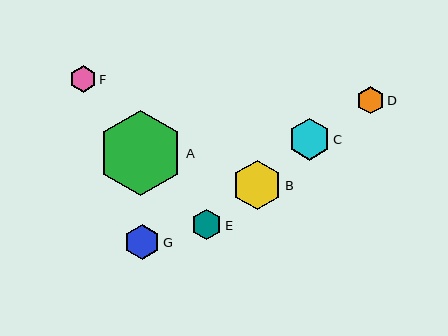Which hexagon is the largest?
Hexagon A is the largest with a size of approximately 85 pixels.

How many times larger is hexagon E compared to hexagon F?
Hexagon E is approximately 1.1 times the size of hexagon F.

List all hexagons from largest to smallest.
From largest to smallest: A, B, C, G, E, D, F.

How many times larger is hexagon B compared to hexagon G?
Hexagon B is approximately 1.4 times the size of hexagon G.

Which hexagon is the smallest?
Hexagon F is the smallest with a size of approximately 27 pixels.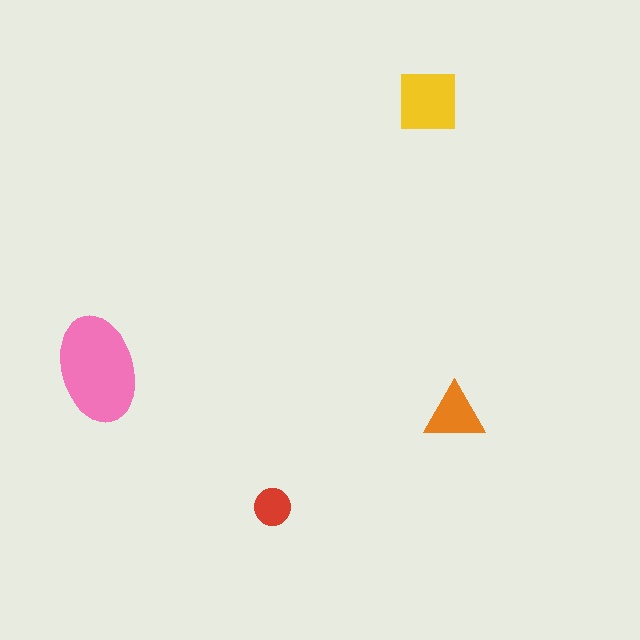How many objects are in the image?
There are 4 objects in the image.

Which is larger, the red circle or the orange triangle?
The orange triangle.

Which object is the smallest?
The red circle.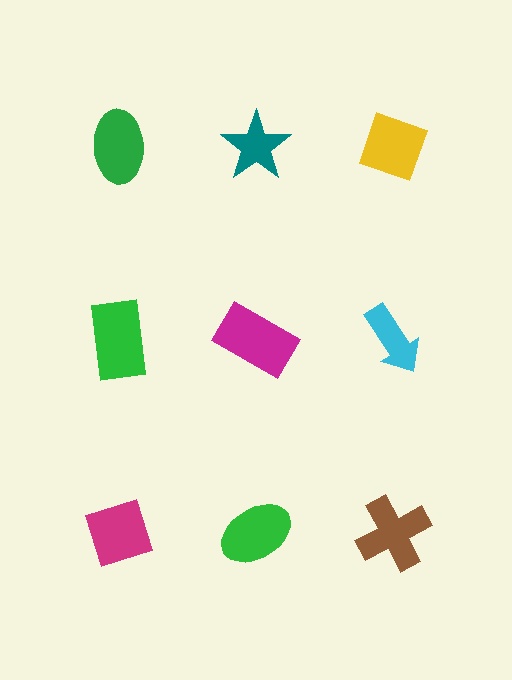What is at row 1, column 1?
A green ellipse.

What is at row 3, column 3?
A brown cross.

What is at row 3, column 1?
A magenta diamond.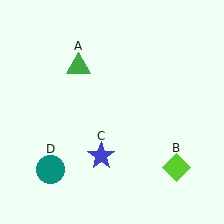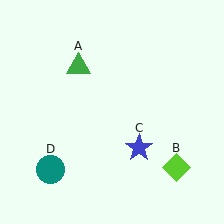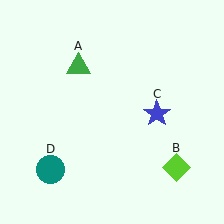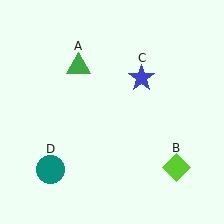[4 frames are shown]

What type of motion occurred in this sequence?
The blue star (object C) rotated counterclockwise around the center of the scene.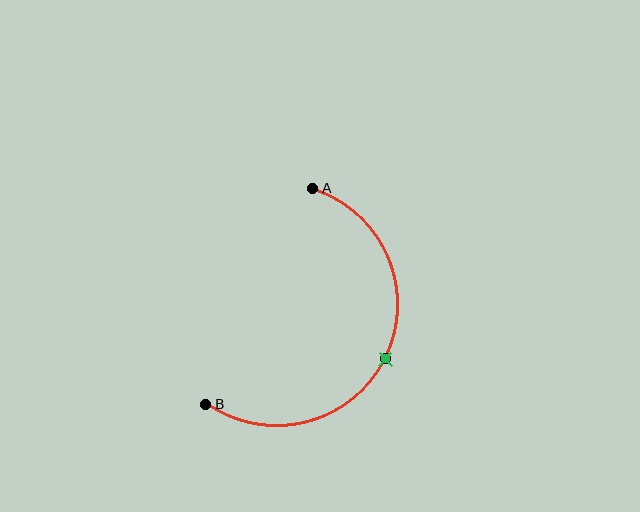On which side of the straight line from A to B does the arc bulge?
The arc bulges to the right of the straight line connecting A and B.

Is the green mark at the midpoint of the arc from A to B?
Yes. The green mark lies on the arc at equal arc-length from both A and B — it is the arc midpoint.